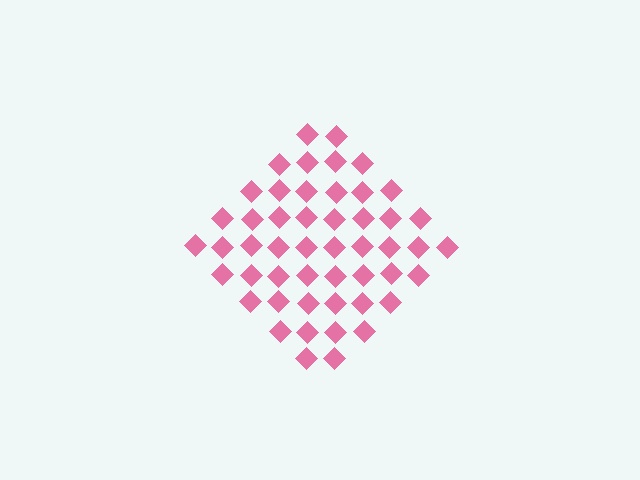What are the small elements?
The small elements are diamonds.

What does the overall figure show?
The overall figure shows a diamond.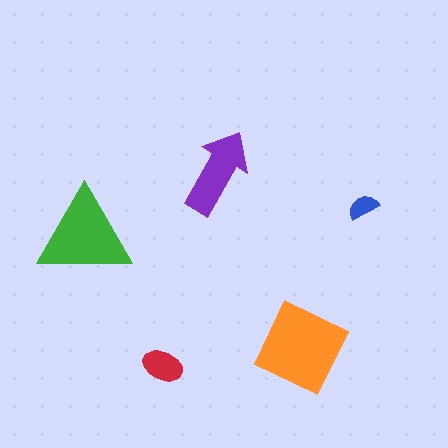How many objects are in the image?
There are 5 objects in the image.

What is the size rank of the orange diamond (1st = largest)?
1st.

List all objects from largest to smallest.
The orange diamond, the green triangle, the purple arrow, the red ellipse, the blue semicircle.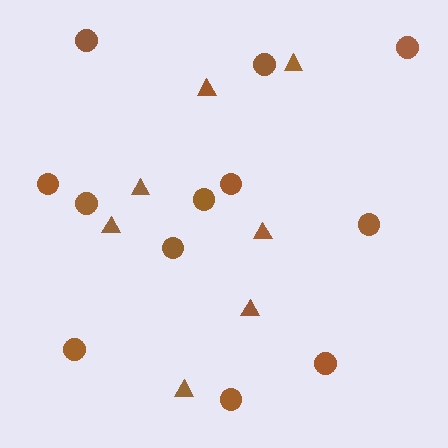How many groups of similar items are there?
There are 2 groups: one group of circles (12) and one group of triangles (7).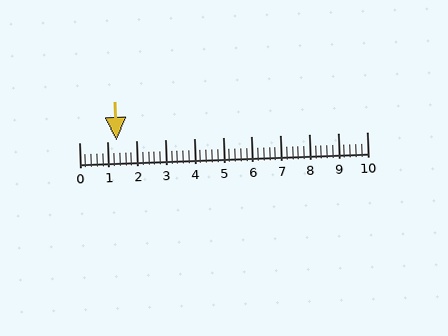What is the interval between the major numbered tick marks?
The major tick marks are spaced 1 units apart.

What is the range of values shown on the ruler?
The ruler shows values from 0 to 10.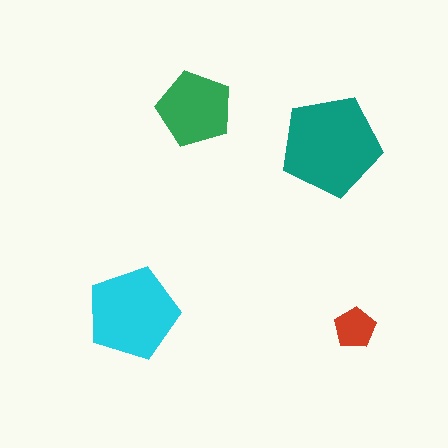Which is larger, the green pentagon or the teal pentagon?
The teal one.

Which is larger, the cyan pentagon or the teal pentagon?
The teal one.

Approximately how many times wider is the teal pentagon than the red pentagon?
About 2.5 times wider.